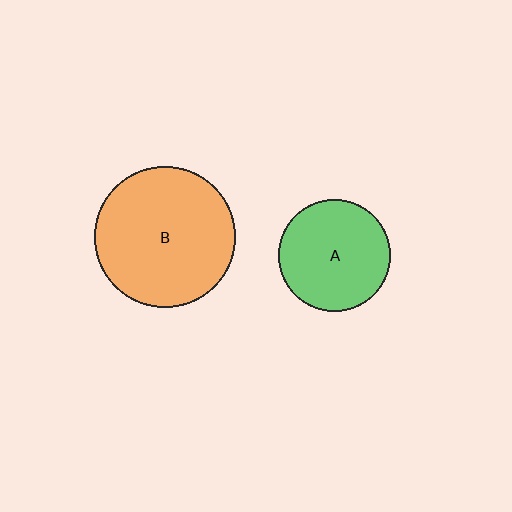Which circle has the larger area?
Circle B (orange).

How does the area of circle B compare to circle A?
Approximately 1.6 times.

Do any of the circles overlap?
No, none of the circles overlap.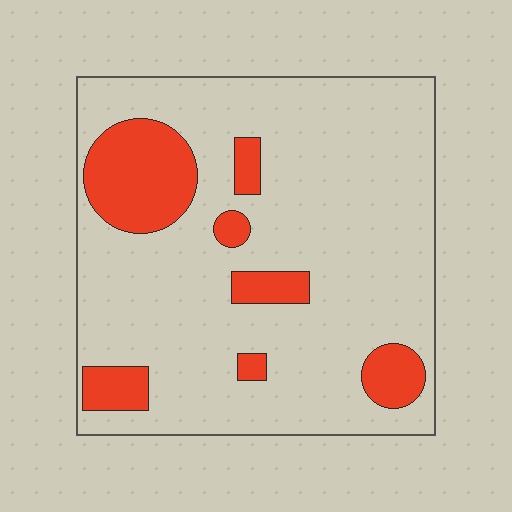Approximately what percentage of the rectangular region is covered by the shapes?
Approximately 20%.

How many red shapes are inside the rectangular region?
7.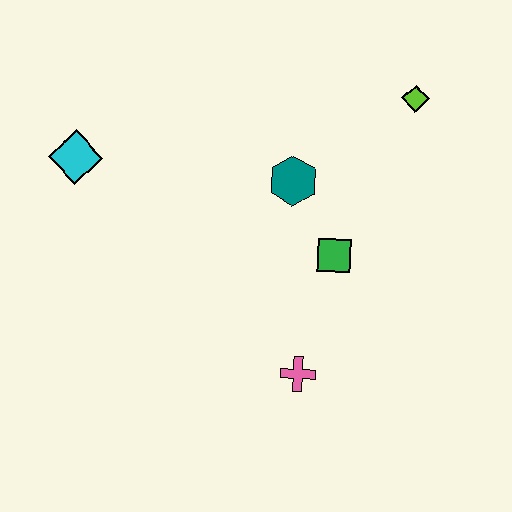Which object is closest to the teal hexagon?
The green square is closest to the teal hexagon.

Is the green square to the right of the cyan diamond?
Yes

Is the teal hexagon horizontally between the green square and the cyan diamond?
Yes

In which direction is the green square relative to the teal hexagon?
The green square is below the teal hexagon.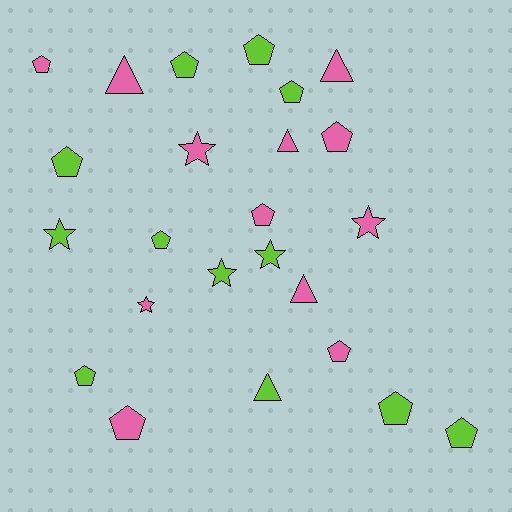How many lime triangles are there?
There is 1 lime triangle.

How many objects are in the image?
There are 24 objects.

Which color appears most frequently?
Lime, with 12 objects.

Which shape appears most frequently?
Pentagon, with 13 objects.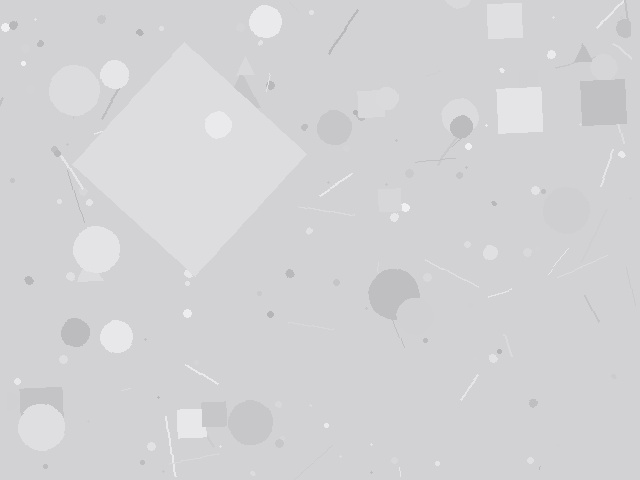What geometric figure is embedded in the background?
A diamond is embedded in the background.